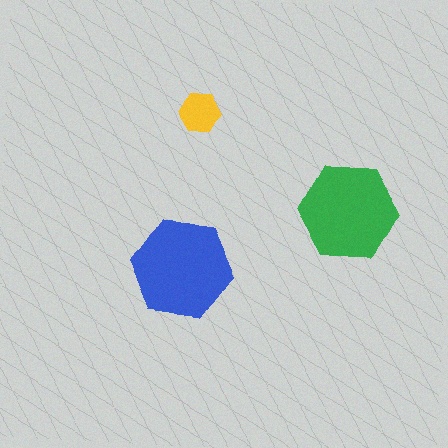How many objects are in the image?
There are 3 objects in the image.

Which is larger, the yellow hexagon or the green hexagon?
The green one.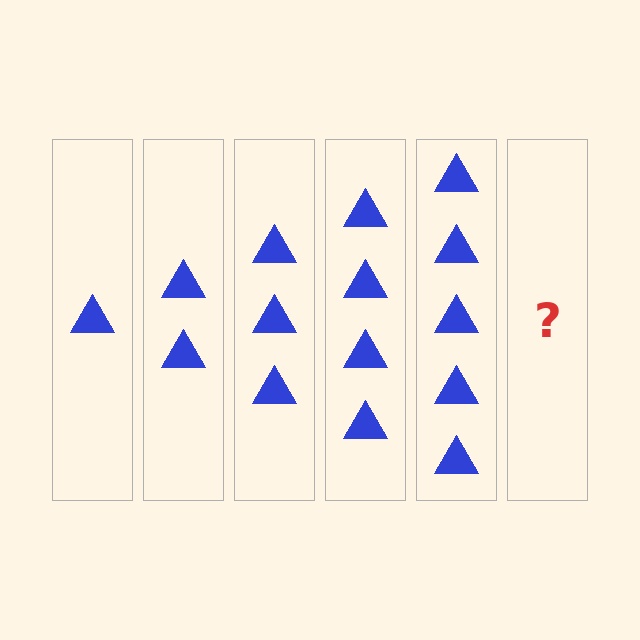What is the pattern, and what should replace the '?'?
The pattern is that each step adds one more triangle. The '?' should be 6 triangles.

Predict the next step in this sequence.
The next step is 6 triangles.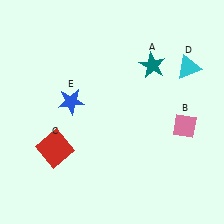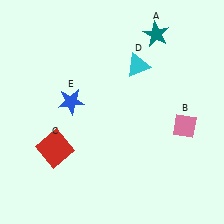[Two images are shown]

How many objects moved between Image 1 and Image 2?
2 objects moved between the two images.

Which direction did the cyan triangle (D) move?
The cyan triangle (D) moved left.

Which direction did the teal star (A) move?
The teal star (A) moved up.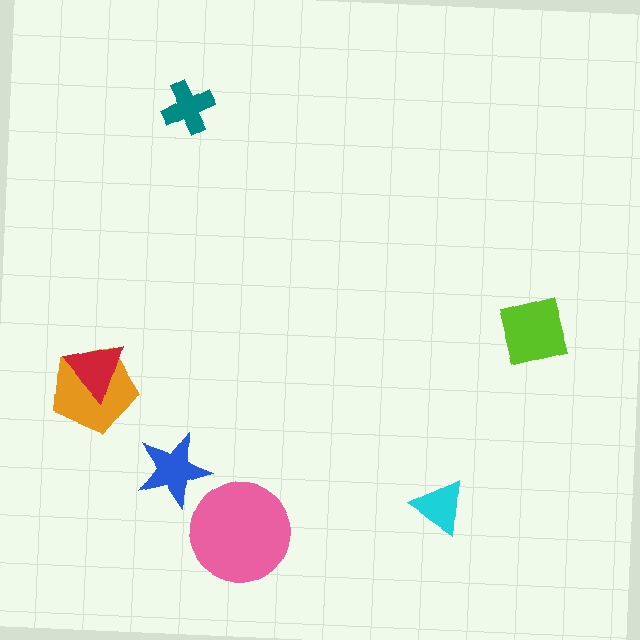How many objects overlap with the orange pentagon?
1 object overlaps with the orange pentagon.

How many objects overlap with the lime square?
0 objects overlap with the lime square.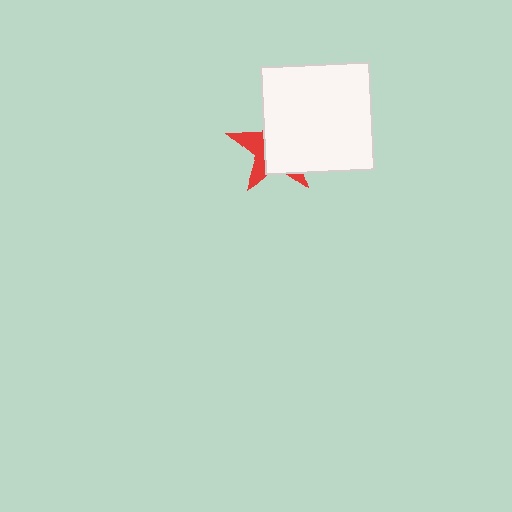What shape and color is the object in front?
The object in front is a white square.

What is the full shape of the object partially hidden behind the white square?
The partially hidden object is a red star.